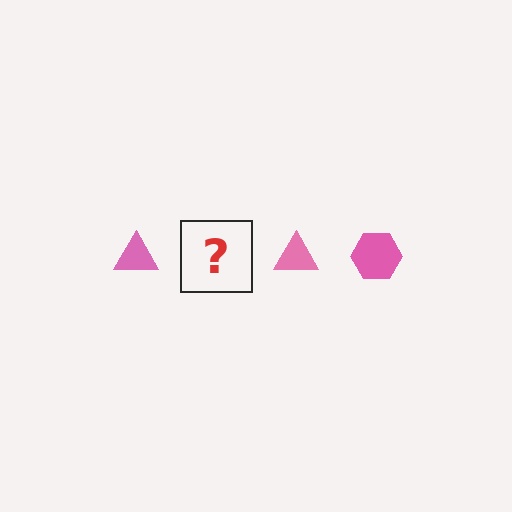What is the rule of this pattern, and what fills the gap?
The rule is that the pattern cycles through triangle, hexagon shapes in pink. The gap should be filled with a pink hexagon.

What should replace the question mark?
The question mark should be replaced with a pink hexagon.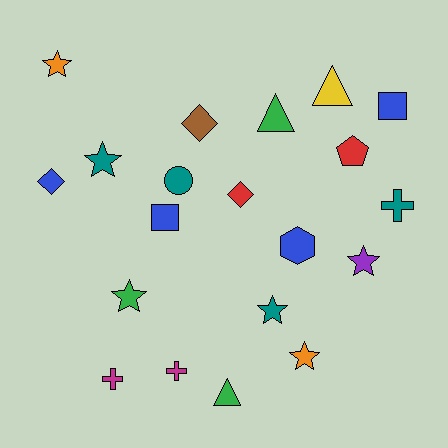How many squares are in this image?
There are 2 squares.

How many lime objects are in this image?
There are no lime objects.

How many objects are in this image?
There are 20 objects.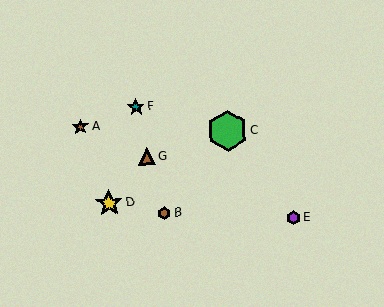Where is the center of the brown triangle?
The center of the brown triangle is at (147, 156).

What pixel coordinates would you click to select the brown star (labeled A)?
Click at (81, 127) to select the brown star A.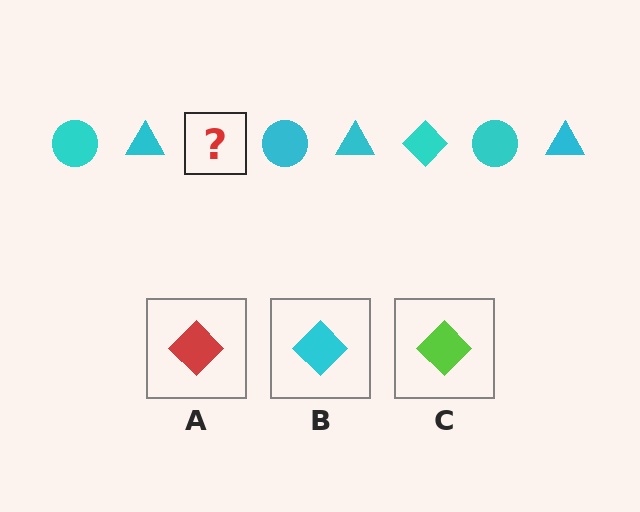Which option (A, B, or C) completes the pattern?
B.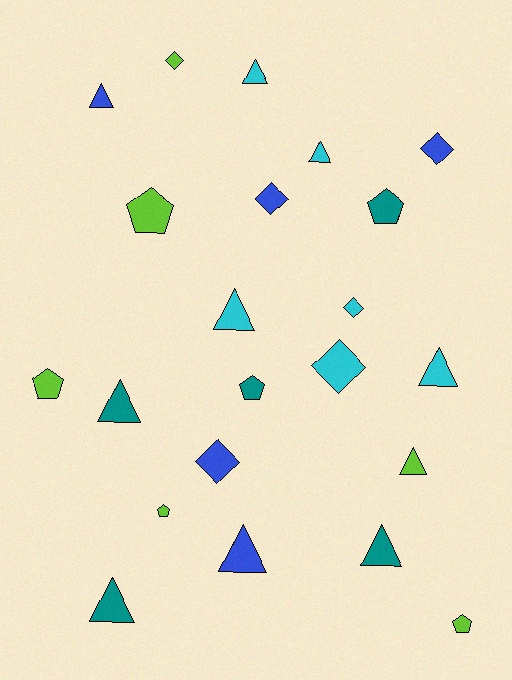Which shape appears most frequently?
Triangle, with 10 objects.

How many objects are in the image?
There are 22 objects.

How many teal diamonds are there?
There are no teal diamonds.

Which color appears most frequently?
Lime, with 6 objects.